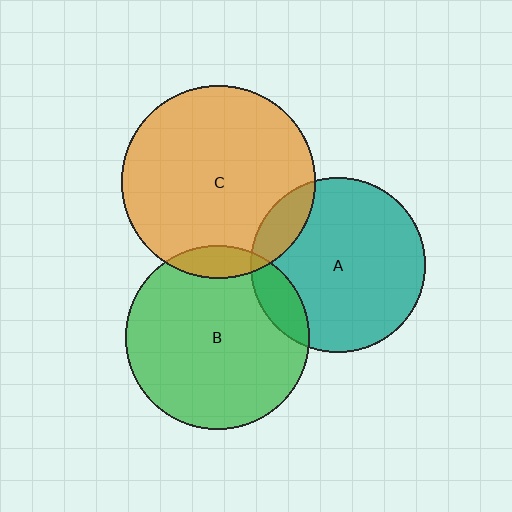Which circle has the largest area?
Circle C (orange).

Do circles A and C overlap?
Yes.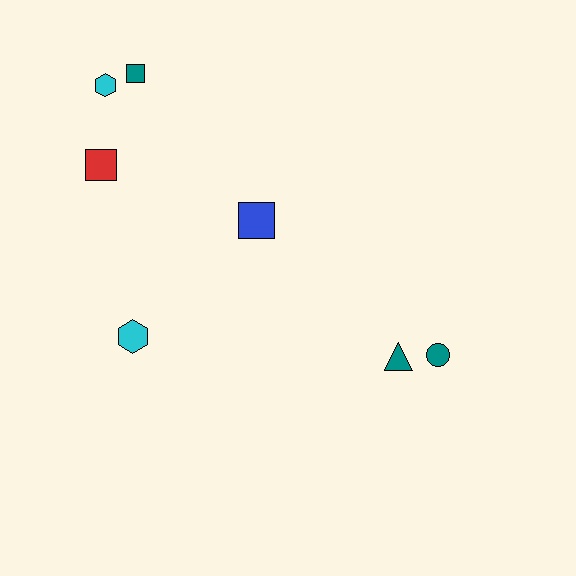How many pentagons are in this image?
There are no pentagons.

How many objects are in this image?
There are 7 objects.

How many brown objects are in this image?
There are no brown objects.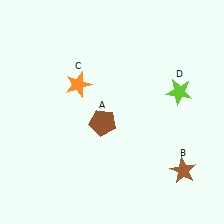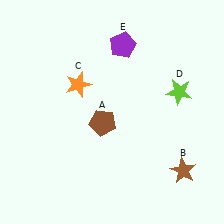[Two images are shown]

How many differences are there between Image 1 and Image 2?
There is 1 difference between the two images.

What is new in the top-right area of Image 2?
A purple pentagon (E) was added in the top-right area of Image 2.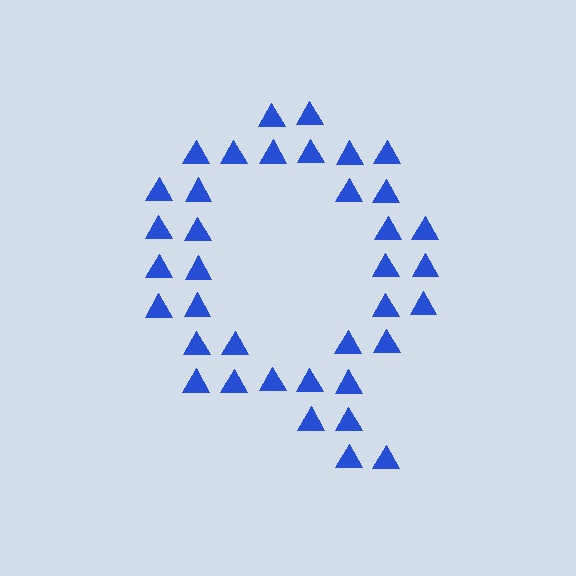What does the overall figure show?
The overall figure shows the letter Q.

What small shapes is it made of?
It is made of small triangles.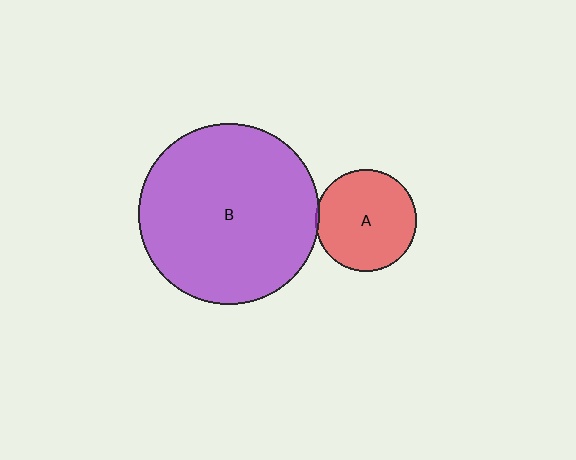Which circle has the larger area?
Circle B (purple).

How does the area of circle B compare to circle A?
Approximately 3.2 times.